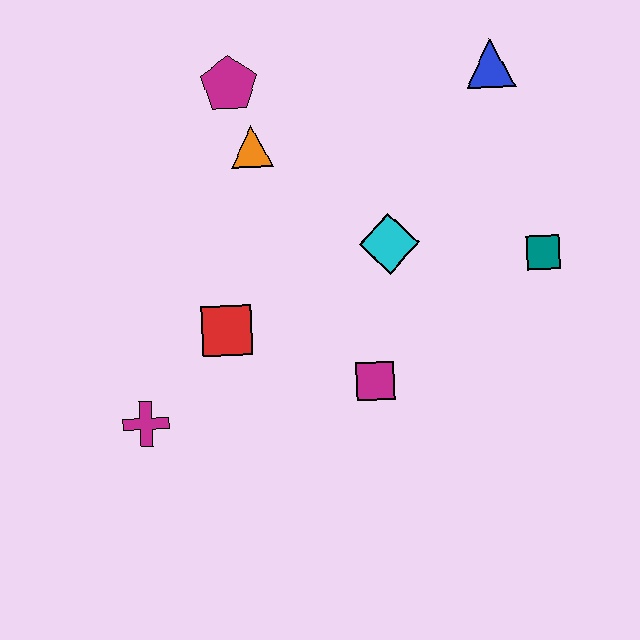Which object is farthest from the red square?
The blue triangle is farthest from the red square.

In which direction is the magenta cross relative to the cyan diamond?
The magenta cross is to the left of the cyan diamond.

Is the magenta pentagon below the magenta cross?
No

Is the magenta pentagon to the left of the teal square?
Yes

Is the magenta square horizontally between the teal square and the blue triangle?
No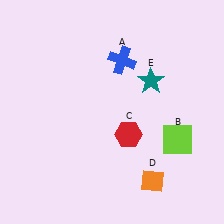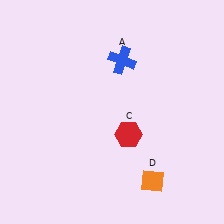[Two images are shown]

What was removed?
The lime square (B), the teal star (E) were removed in Image 2.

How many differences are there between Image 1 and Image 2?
There are 2 differences between the two images.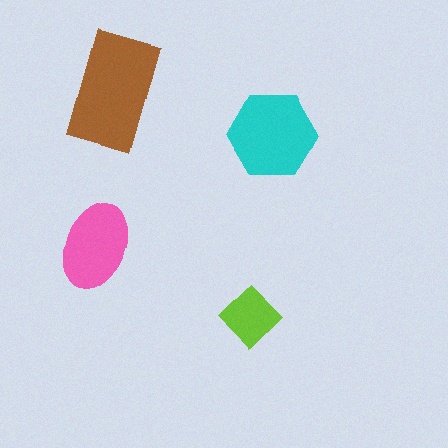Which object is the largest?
The brown rectangle.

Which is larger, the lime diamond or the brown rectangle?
The brown rectangle.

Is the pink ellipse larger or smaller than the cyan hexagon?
Smaller.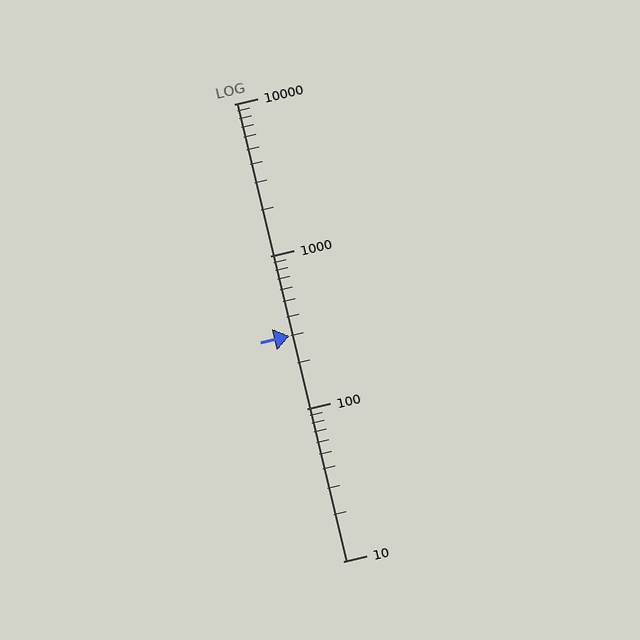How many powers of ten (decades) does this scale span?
The scale spans 3 decades, from 10 to 10000.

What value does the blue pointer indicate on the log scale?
The pointer indicates approximately 300.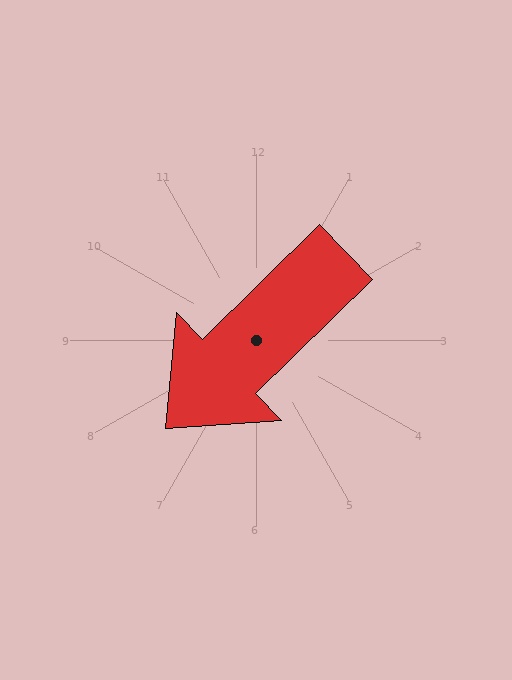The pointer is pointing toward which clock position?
Roughly 8 o'clock.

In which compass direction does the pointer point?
Southwest.